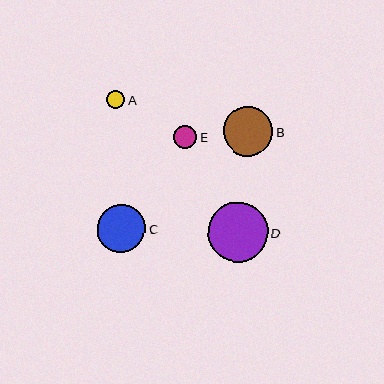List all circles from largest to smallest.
From largest to smallest: D, B, C, E, A.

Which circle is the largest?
Circle D is the largest with a size of approximately 60 pixels.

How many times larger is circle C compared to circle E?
Circle C is approximately 2.1 times the size of circle E.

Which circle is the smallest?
Circle A is the smallest with a size of approximately 19 pixels.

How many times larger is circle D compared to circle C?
Circle D is approximately 1.3 times the size of circle C.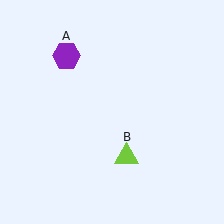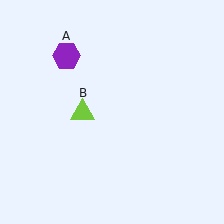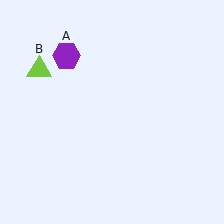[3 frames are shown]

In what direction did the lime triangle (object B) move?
The lime triangle (object B) moved up and to the left.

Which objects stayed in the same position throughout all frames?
Purple hexagon (object A) remained stationary.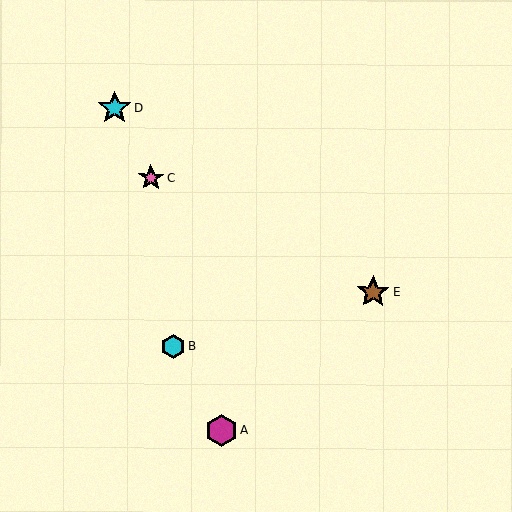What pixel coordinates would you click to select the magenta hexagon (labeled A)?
Click at (222, 430) to select the magenta hexagon A.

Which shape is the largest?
The cyan star (labeled D) is the largest.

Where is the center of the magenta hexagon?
The center of the magenta hexagon is at (222, 430).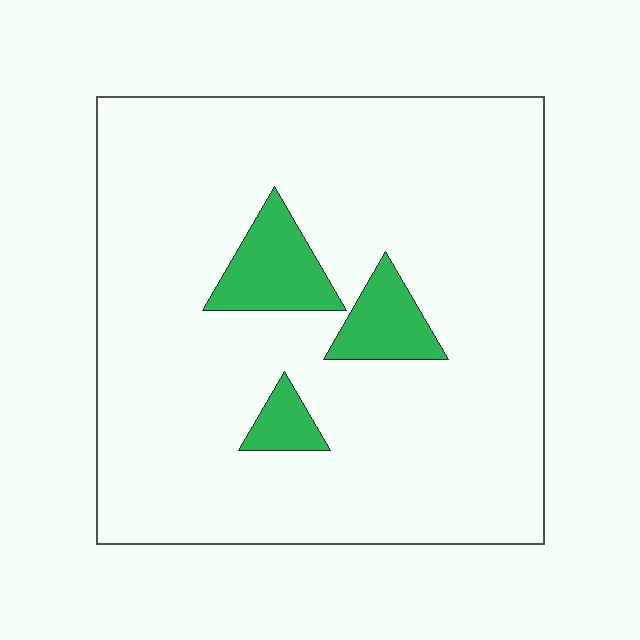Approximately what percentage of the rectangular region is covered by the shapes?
Approximately 10%.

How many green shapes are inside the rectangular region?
3.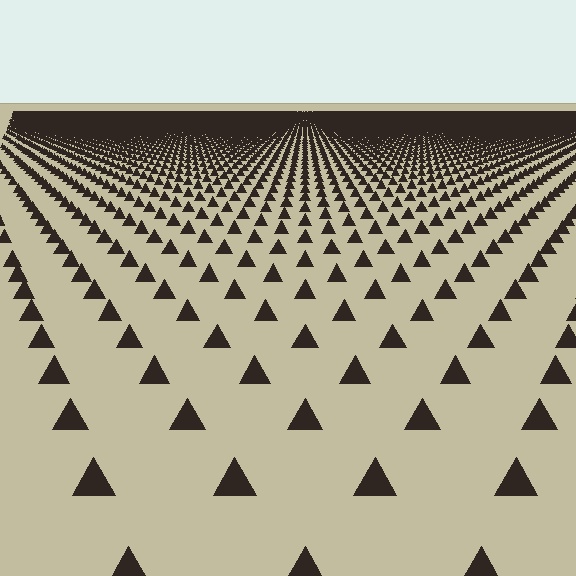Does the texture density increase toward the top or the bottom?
Density increases toward the top.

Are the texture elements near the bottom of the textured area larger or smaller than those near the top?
Larger. Near the bottom, elements are closer to the viewer and appear at a bigger on-screen size.